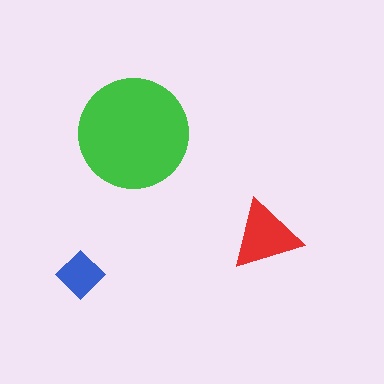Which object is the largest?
The green circle.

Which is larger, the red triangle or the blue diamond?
The red triangle.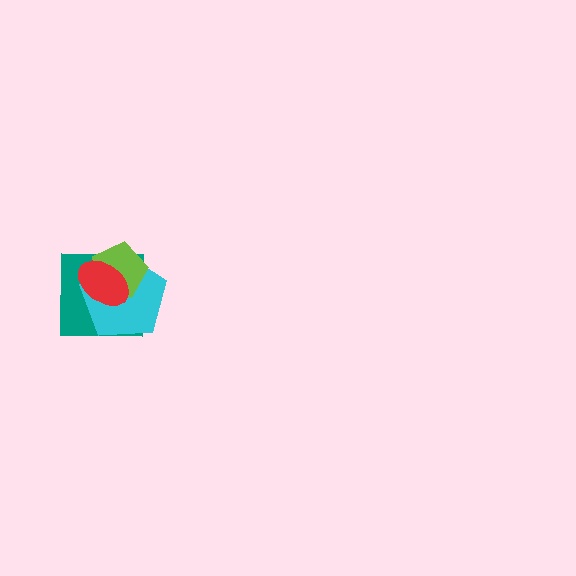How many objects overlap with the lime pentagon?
3 objects overlap with the lime pentagon.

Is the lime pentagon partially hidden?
Yes, it is partially covered by another shape.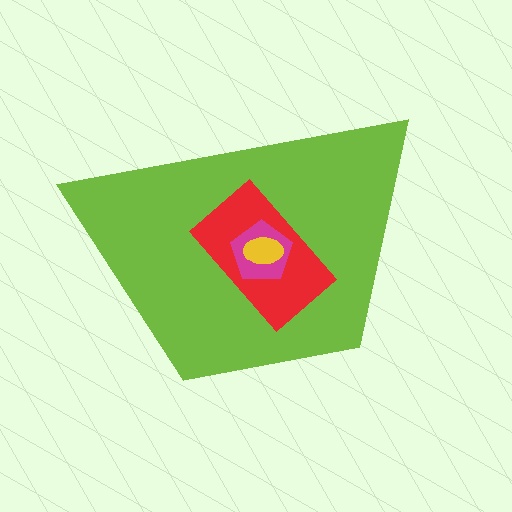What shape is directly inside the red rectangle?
The magenta pentagon.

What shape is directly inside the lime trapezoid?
The red rectangle.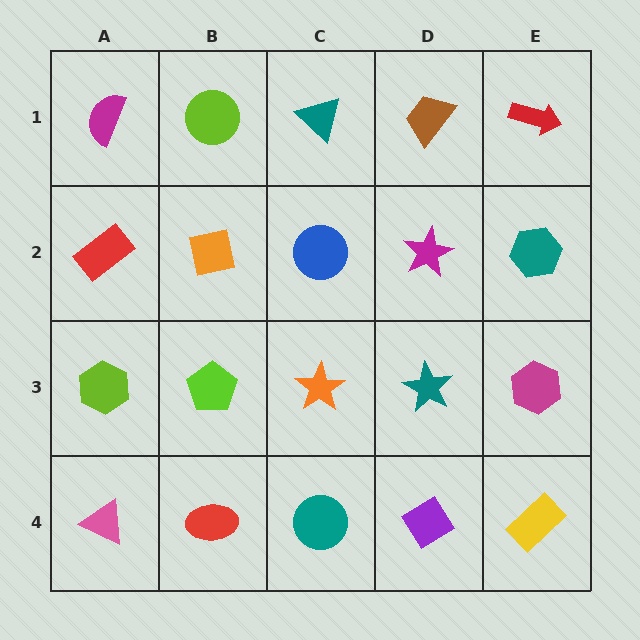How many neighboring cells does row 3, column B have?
4.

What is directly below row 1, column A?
A red rectangle.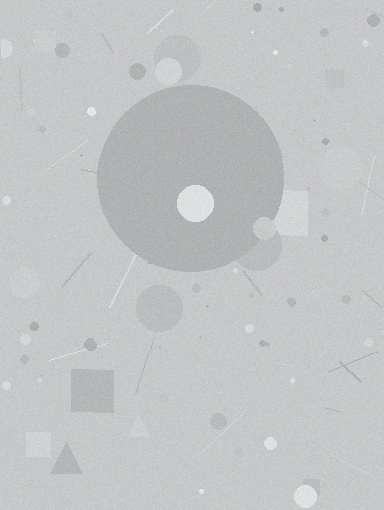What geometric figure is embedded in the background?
A circle is embedded in the background.